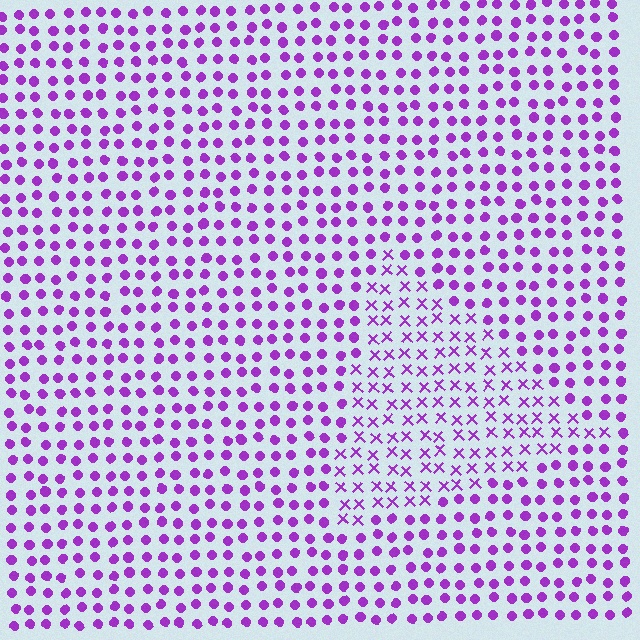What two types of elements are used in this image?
The image uses X marks inside the triangle region and circles outside it.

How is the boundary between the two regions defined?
The boundary is defined by a change in element shape: X marks inside vs. circles outside. All elements share the same color and spacing.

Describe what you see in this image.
The image is filled with small purple elements arranged in a uniform grid. A triangle-shaped region contains X marks, while the surrounding area contains circles. The boundary is defined purely by the change in element shape.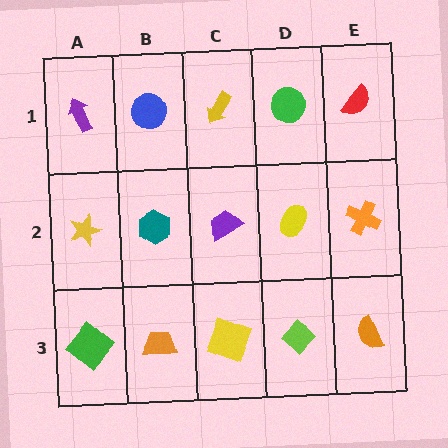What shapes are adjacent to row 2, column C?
A yellow arrow (row 1, column C), a yellow square (row 3, column C), a teal hexagon (row 2, column B), a yellow ellipse (row 2, column D).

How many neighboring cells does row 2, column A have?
3.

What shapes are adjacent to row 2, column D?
A green circle (row 1, column D), a lime diamond (row 3, column D), a purple trapezoid (row 2, column C), an orange cross (row 2, column E).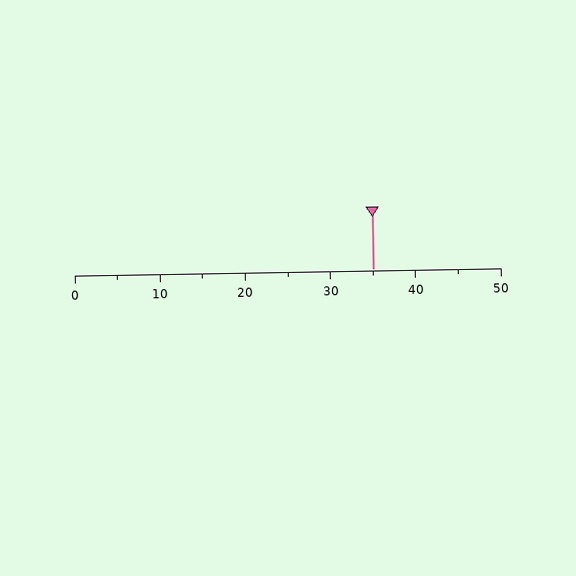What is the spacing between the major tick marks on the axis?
The major ticks are spaced 10 apart.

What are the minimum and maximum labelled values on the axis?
The axis runs from 0 to 50.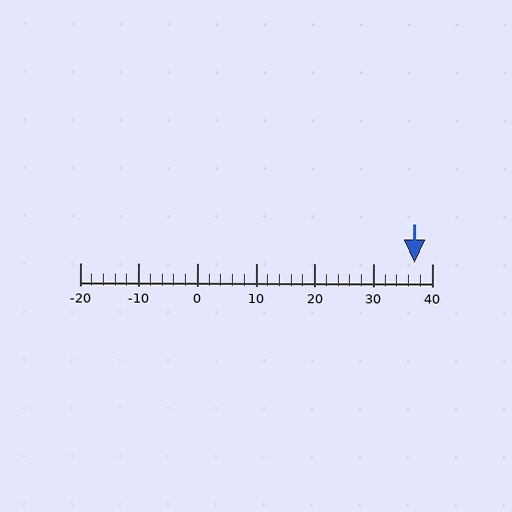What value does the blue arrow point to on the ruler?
The blue arrow points to approximately 37.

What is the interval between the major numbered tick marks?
The major tick marks are spaced 10 units apart.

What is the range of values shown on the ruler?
The ruler shows values from -20 to 40.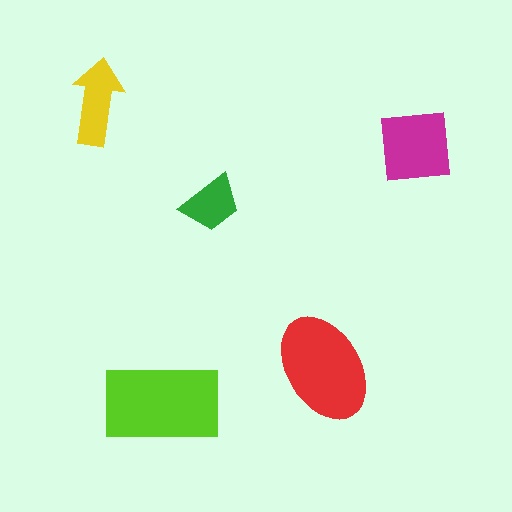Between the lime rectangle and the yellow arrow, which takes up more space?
The lime rectangle.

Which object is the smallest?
The green trapezoid.